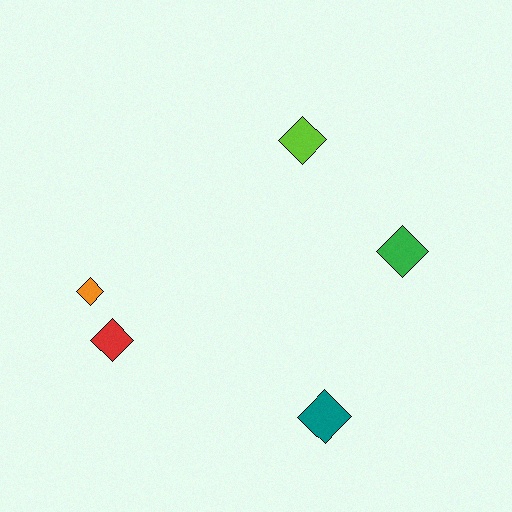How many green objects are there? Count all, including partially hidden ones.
There is 1 green object.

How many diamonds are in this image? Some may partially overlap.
There are 5 diamonds.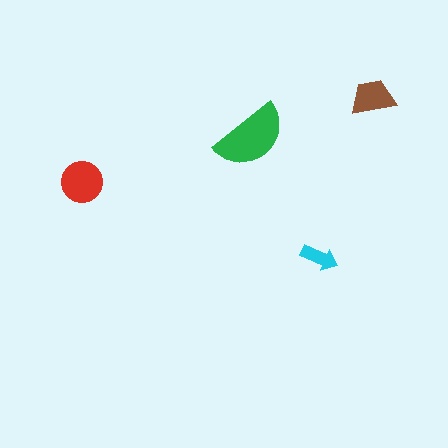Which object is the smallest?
The cyan arrow.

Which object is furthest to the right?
The brown trapezoid is rightmost.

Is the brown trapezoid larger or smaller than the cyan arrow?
Larger.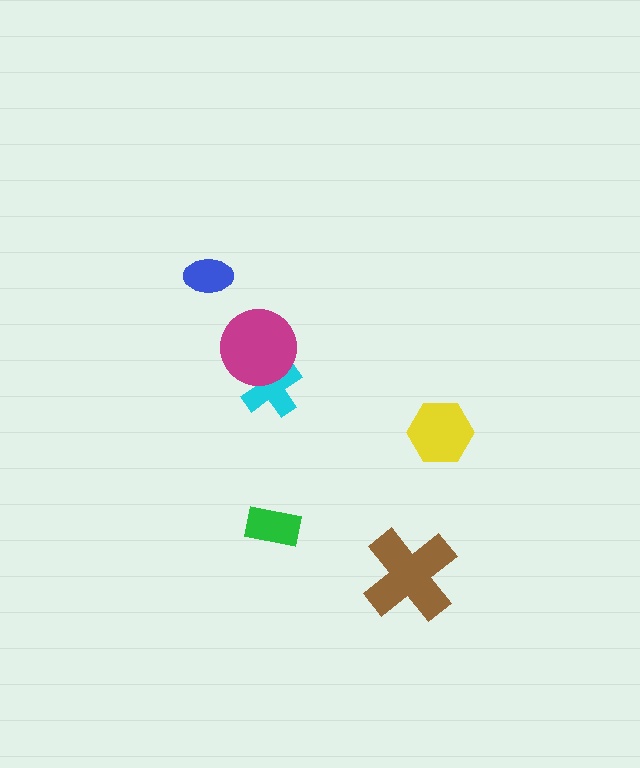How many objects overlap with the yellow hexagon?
0 objects overlap with the yellow hexagon.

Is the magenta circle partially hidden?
No, no other shape covers it.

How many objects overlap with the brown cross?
0 objects overlap with the brown cross.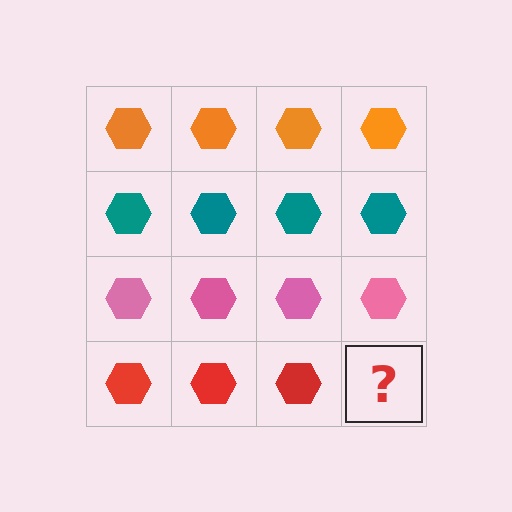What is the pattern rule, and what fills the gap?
The rule is that each row has a consistent color. The gap should be filled with a red hexagon.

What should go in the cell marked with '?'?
The missing cell should contain a red hexagon.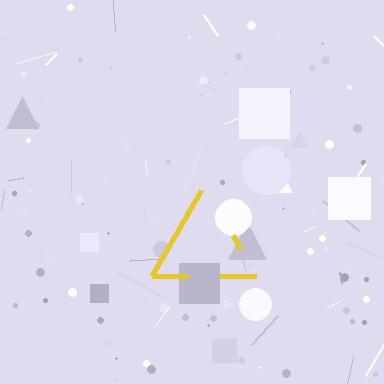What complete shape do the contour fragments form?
The contour fragments form a triangle.